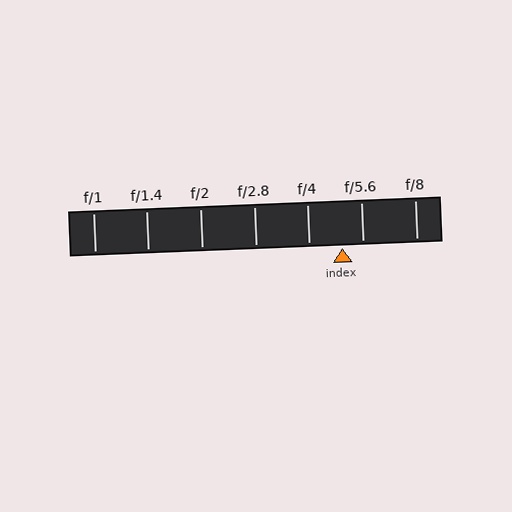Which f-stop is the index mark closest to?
The index mark is closest to f/5.6.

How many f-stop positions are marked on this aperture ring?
There are 7 f-stop positions marked.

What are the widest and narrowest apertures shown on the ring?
The widest aperture shown is f/1 and the narrowest is f/8.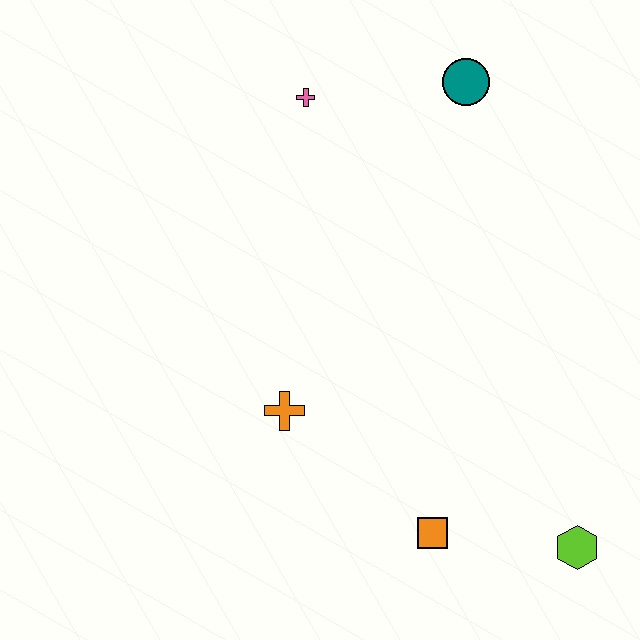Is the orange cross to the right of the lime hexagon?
No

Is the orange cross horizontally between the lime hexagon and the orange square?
No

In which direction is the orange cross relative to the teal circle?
The orange cross is below the teal circle.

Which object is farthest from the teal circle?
The lime hexagon is farthest from the teal circle.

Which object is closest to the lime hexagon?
The orange square is closest to the lime hexagon.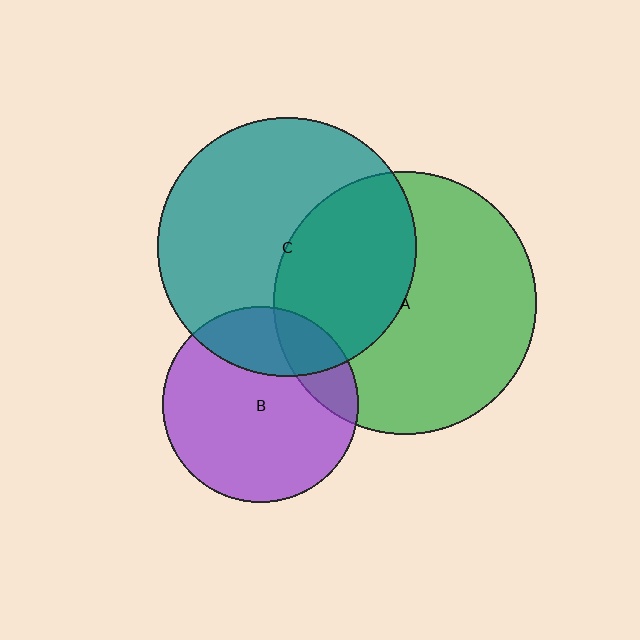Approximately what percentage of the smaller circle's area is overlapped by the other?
Approximately 25%.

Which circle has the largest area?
Circle A (green).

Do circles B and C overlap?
Yes.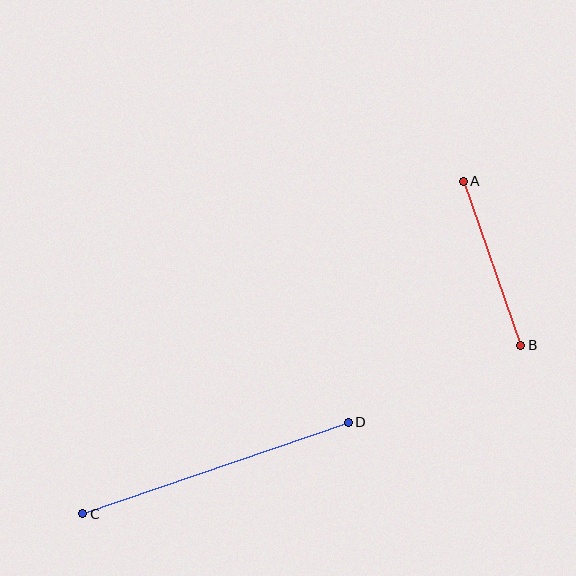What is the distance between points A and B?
The distance is approximately 174 pixels.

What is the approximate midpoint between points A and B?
The midpoint is at approximately (492, 263) pixels.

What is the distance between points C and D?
The distance is approximately 281 pixels.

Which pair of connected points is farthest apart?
Points C and D are farthest apart.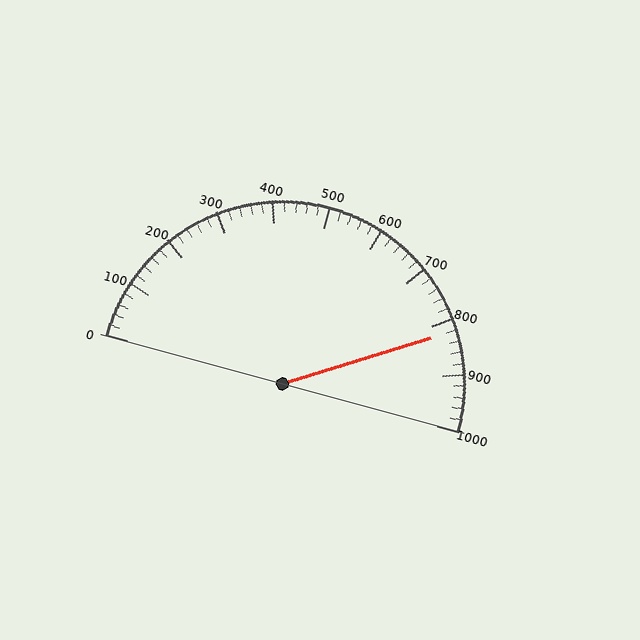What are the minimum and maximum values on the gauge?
The gauge ranges from 0 to 1000.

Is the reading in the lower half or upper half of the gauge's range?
The reading is in the upper half of the range (0 to 1000).